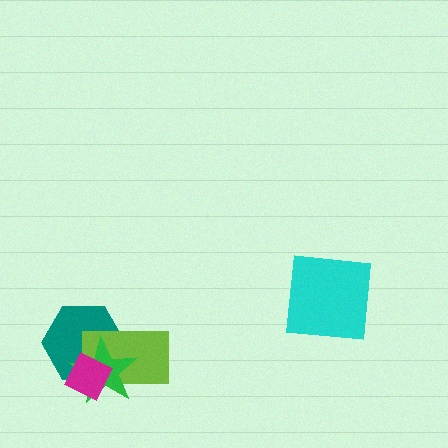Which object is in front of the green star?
The magenta diamond is in front of the green star.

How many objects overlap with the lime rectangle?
3 objects overlap with the lime rectangle.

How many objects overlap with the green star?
3 objects overlap with the green star.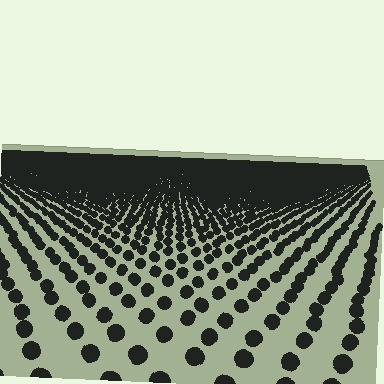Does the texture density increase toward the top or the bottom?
Density increases toward the top.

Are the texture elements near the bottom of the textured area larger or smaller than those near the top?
Larger. Near the bottom, elements are closer to the viewer and appear at a bigger on-screen size.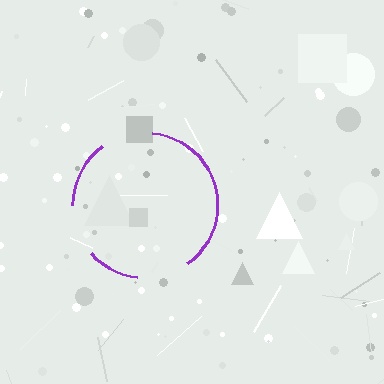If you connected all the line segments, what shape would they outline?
They would outline a circle.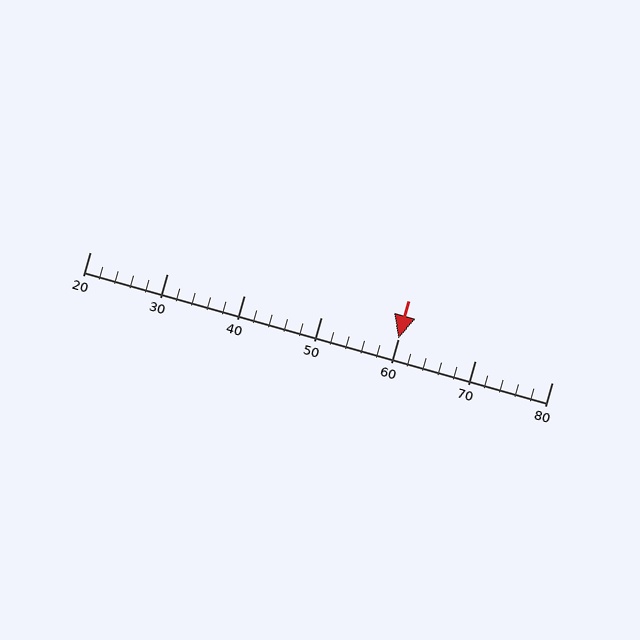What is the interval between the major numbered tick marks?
The major tick marks are spaced 10 units apart.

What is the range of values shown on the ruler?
The ruler shows values from 20 to 80.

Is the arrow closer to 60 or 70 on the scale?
The arrow is closer to 60.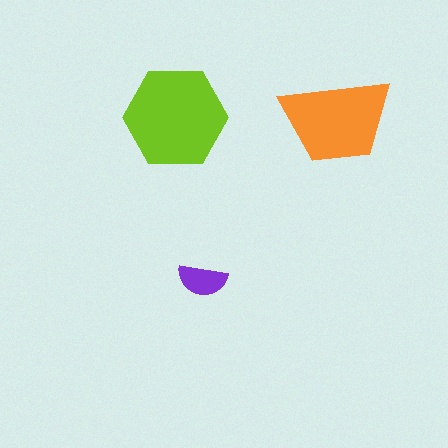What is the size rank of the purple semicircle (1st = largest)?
3rd.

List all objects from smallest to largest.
The purple semicircle, the orange trapezoid, the lime hexagon.